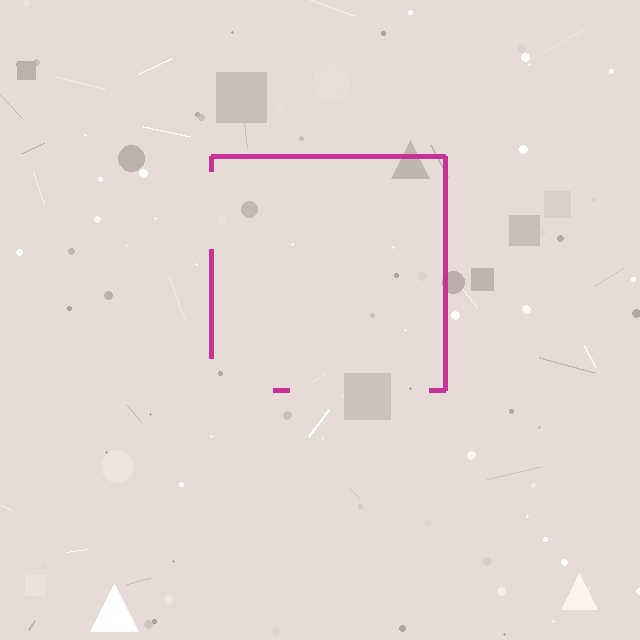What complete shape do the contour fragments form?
The contour fragments form a square.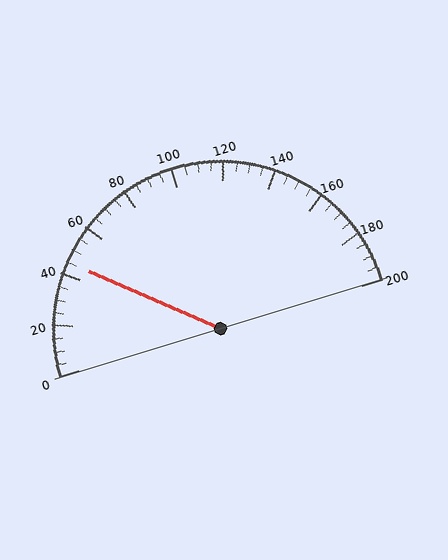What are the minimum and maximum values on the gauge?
The gauge ranges from 0 to 200.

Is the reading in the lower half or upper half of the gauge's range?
The reading is in the lower half of the range (0 to 200).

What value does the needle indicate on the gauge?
The needle indicates approximately 45.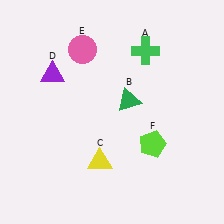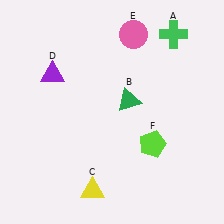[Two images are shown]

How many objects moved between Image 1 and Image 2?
3 objects moved between the two images.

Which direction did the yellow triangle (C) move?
The yellow triangle (C) moved down.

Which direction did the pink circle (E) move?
The pink circle (E) moved right.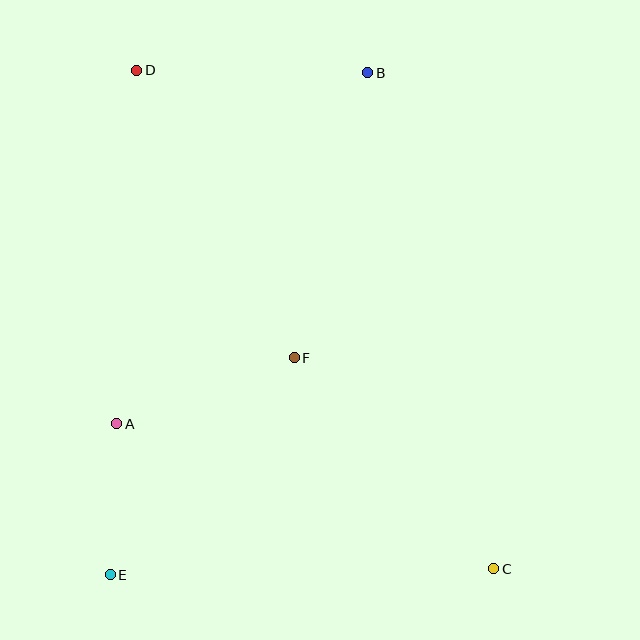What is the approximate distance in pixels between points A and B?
The distance between A and B is approximately 431 pixels.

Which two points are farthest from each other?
Points C and D are farthest from each other.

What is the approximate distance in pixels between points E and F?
The distance between E and F is approximately 284 pixels.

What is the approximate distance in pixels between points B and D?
The distance between B and D is approximately 231 pixels.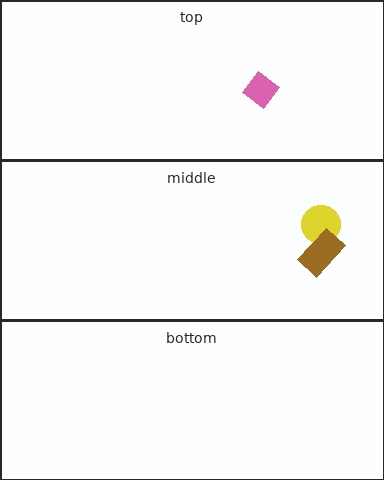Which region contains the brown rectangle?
The middle region.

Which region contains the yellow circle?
The middle region.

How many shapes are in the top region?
1.